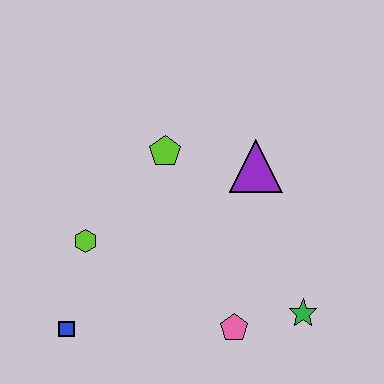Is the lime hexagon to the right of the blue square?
Yes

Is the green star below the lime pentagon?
Yes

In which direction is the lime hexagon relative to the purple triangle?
The lime hexagon is to the left of the purple triangle.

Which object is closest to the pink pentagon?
The green star is closest to the pink pentagon.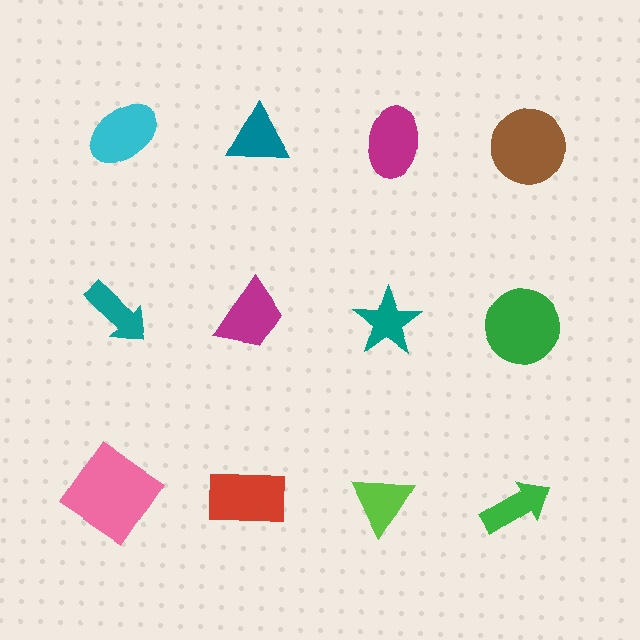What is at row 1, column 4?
A brown circle.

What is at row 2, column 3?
A teal star.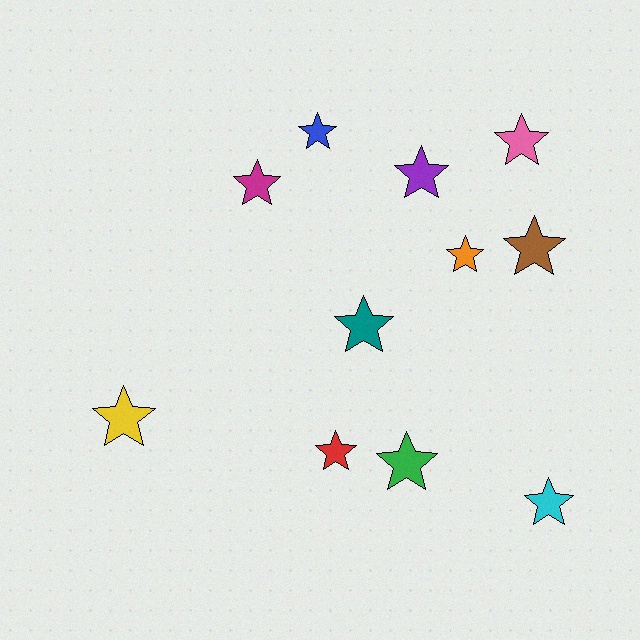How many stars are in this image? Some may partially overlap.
There are 11 stars.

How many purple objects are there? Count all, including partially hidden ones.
There is 1 purple object.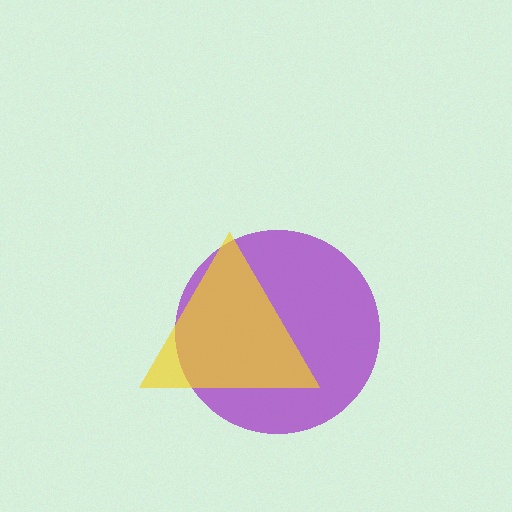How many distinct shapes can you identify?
There are 2 distinct shapes: a purple circle, a yellow triangle.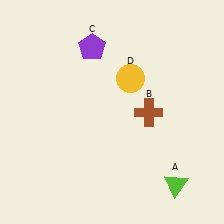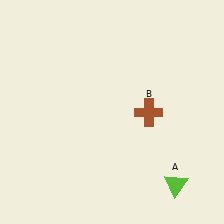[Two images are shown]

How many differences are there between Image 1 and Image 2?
There are 2 differences between the two images.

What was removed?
The yellow circle (D), the purple pentagon (C) were removed in Image 2.